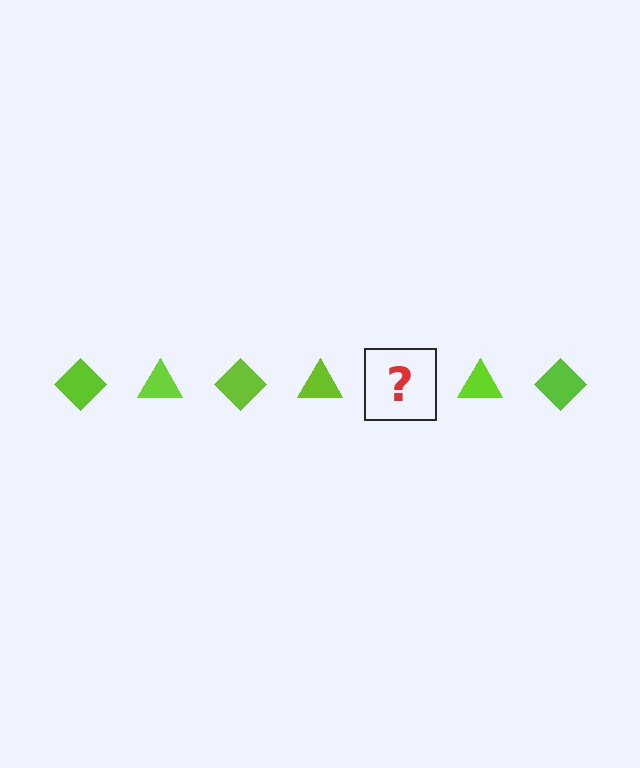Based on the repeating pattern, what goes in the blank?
The blank should be a lime diamond.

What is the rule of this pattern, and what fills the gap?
The rule is that the pattern cycles through diamond, triangle shapes in lime. The gap should be filled with a lime diamond.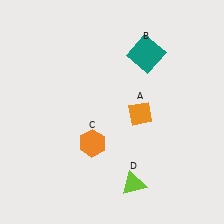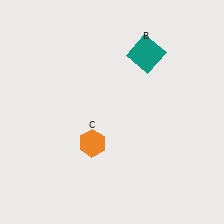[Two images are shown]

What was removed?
The orange diamond (A), the lime triangle (D) were removed in Image 2.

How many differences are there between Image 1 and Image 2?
There are 2 differences between the two images.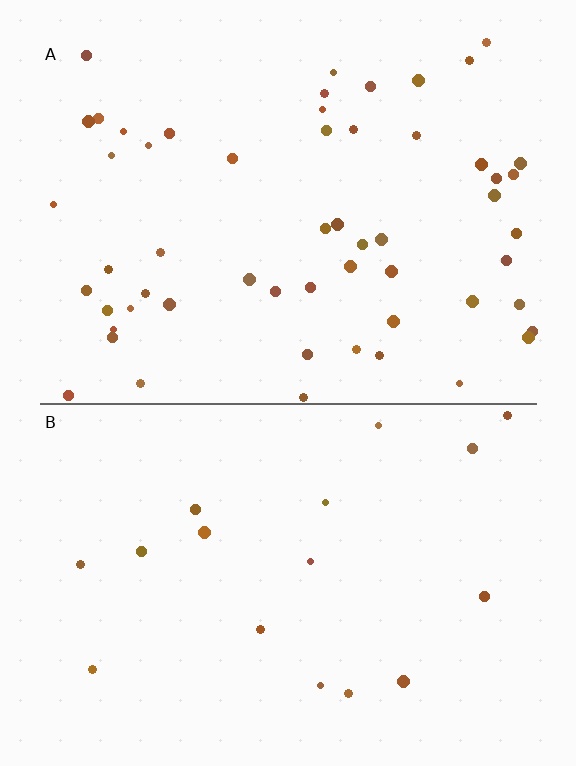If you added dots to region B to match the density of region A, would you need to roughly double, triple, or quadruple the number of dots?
Approximately triple.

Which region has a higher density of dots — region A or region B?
A (the top).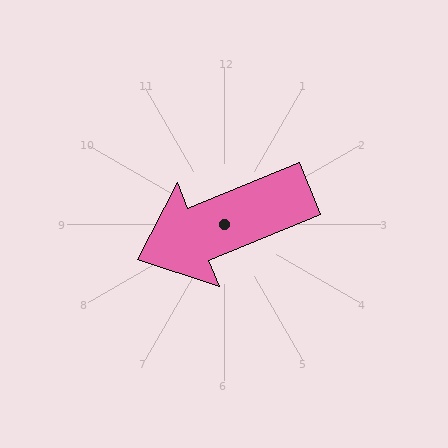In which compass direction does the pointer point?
West.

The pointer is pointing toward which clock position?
Roughly 8 o'clock.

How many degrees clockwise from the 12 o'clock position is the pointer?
Approximately 248 degrees.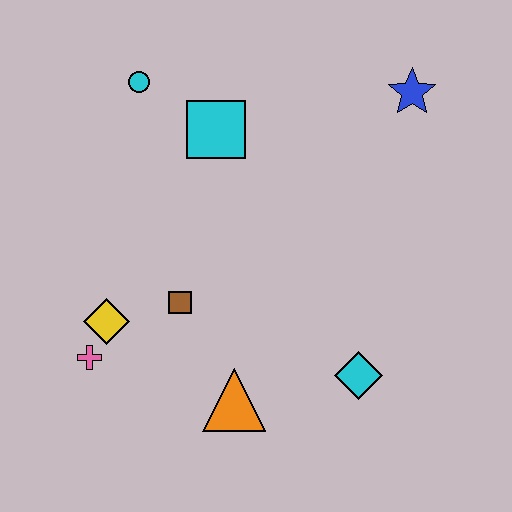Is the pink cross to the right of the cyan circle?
No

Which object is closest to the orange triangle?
The brown square is closest to the orange triangle.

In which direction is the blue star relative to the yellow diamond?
The blue star is to the right of the yellow diamond.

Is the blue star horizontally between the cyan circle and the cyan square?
No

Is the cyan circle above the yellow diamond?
Yes